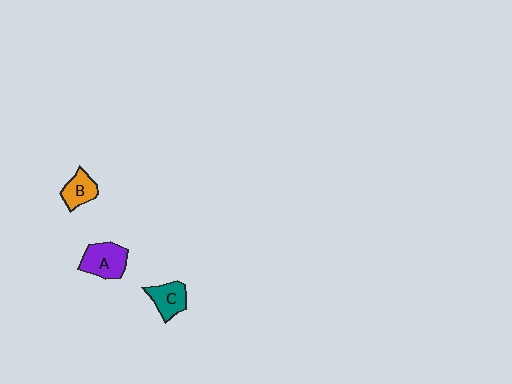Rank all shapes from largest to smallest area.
From largest to smallest: A (purple), C (teal), B (orange).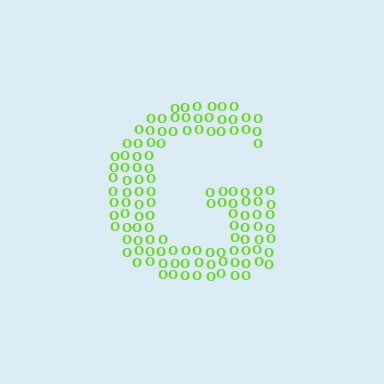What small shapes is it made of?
It is made of small letter O's.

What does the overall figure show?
The overall figure shows the letter G.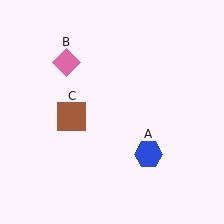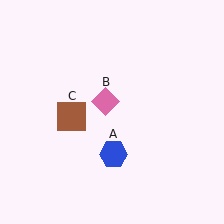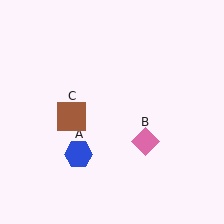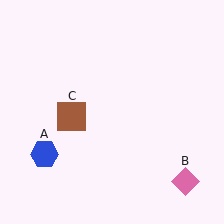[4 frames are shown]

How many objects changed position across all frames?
2 objects changed position: blue hexagon (object A), pink diamond (object B).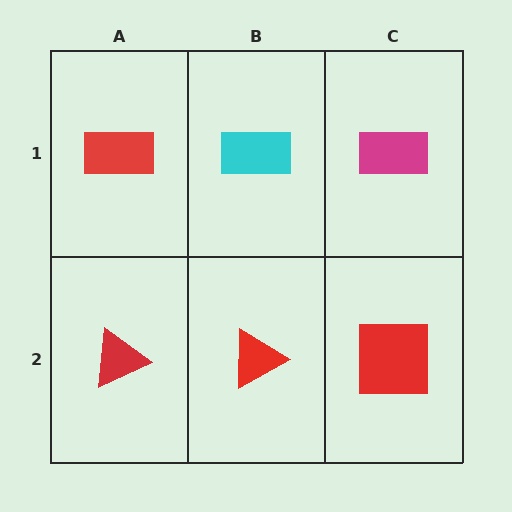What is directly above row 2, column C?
A magenta rectangle.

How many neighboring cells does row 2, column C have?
2.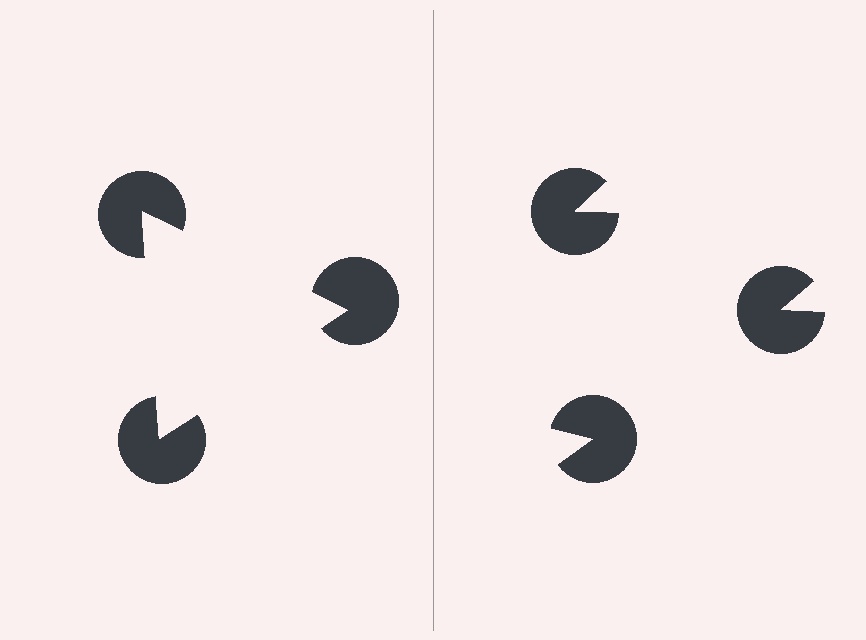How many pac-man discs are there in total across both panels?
6 — 3 on each side.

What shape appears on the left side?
An illusory triangle.